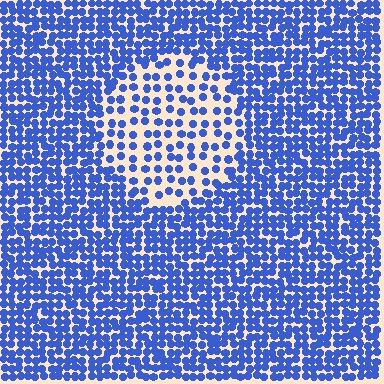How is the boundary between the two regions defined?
The boundary is defined by a change in element density (approximately 2.2x ratio). All elements are the same color, size, and shape.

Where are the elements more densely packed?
The elements are more densely packed outside the circle boundary.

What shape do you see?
I see a circle.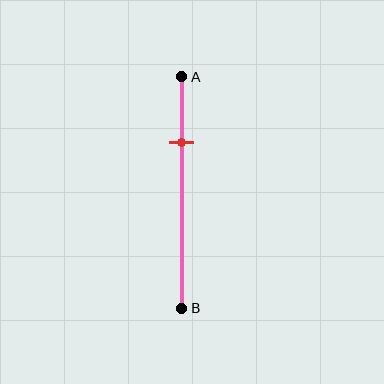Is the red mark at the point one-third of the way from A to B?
No, the mark is at about 30% from A, not at the 33% one-third point.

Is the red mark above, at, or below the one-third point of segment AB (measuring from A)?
The red mark is above the one-third point of segment AB.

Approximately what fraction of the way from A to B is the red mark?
The red mark is approximately 30% of the way from A to B.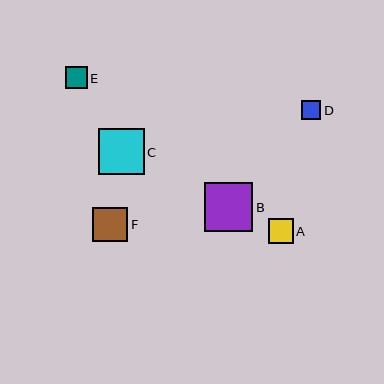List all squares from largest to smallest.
From largest to smallest: B, C, F, A, E, D.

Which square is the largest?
Square B is the largest with a size of approximately 48 pixels.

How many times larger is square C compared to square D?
Square C is approximately 2.4 times the size of square D.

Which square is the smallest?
Square D is the smallest with a size of approximately 19 pixels.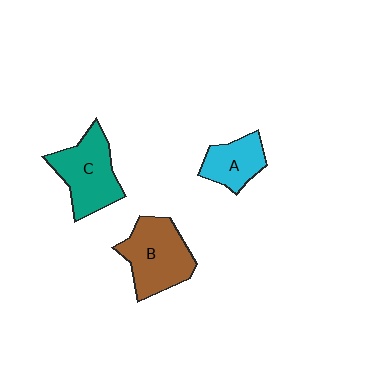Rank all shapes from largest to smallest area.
From largest to smallest: B (brown), C (teal), A (cyan).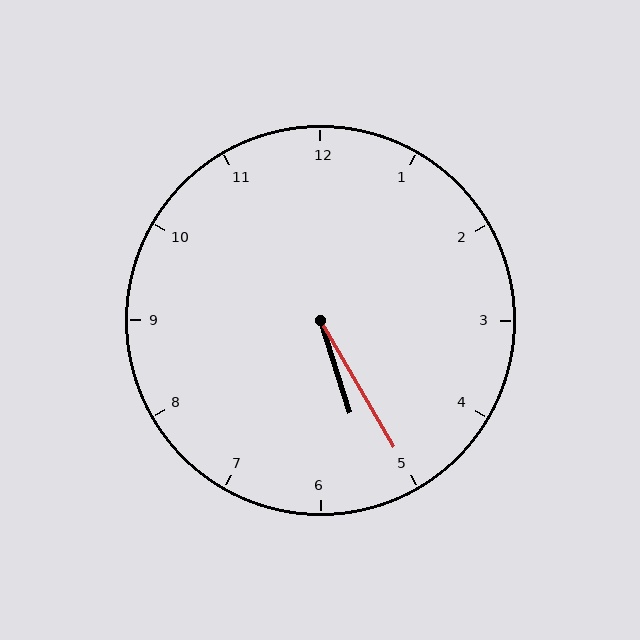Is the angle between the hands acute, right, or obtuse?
It is acute.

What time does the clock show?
5:25.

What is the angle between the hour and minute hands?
Approximately 12 degrees.